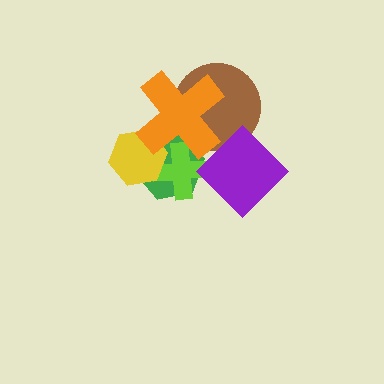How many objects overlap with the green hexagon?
4 objects overlap with the green hexagon.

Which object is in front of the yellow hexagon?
The orange cross is in front of the yellow hexagon.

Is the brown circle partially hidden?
Yes, it is partially covered by another shape.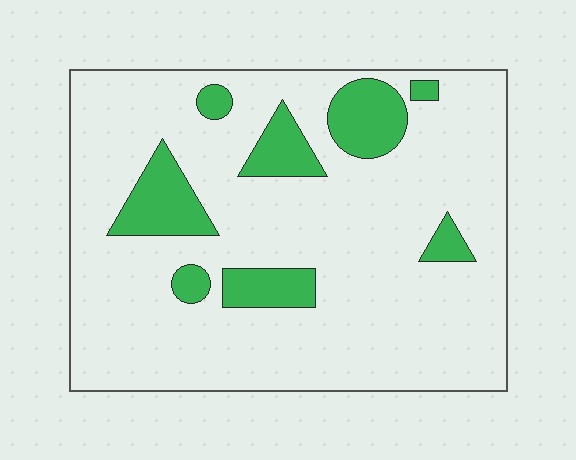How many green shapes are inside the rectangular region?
8.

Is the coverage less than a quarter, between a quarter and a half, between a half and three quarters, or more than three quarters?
Less than a quarter.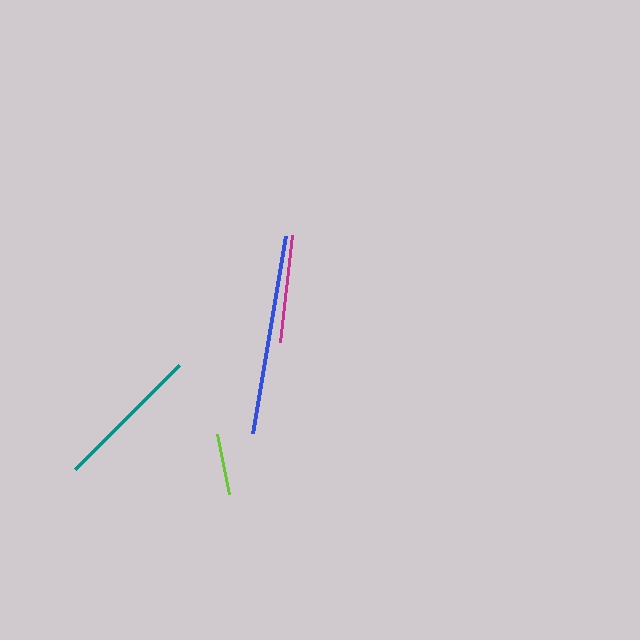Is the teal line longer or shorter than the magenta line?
The teal line is longer than the magenta line.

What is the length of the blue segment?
The blue segment is approximately 200 pixels long.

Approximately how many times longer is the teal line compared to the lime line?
The teal line is approximately 2.4 times the length of the lime line.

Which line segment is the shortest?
The lime line is the shortest at approximately 61 pixels.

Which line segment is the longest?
The blue line is the longest at approximately 200 pixels.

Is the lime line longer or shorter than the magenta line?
The magenta line is longer than the lime line.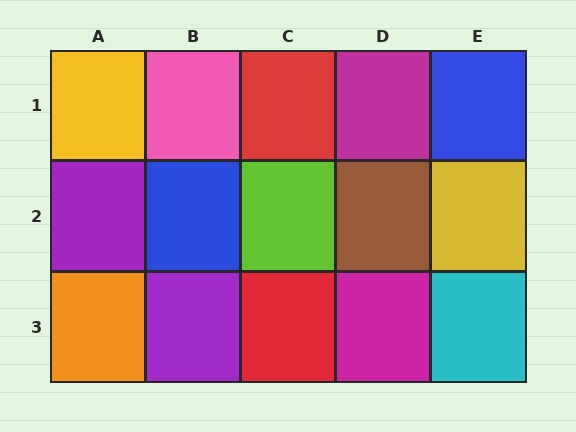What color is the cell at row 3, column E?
Cyan.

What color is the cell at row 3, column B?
Purple.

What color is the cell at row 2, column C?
Lime.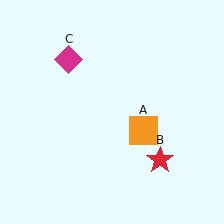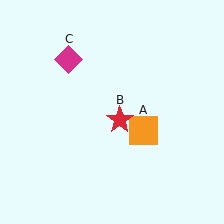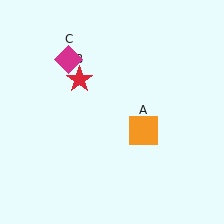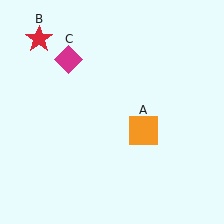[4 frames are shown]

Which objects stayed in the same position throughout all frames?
Orange square (object A) and magenta diamond (object C) remained stationary.